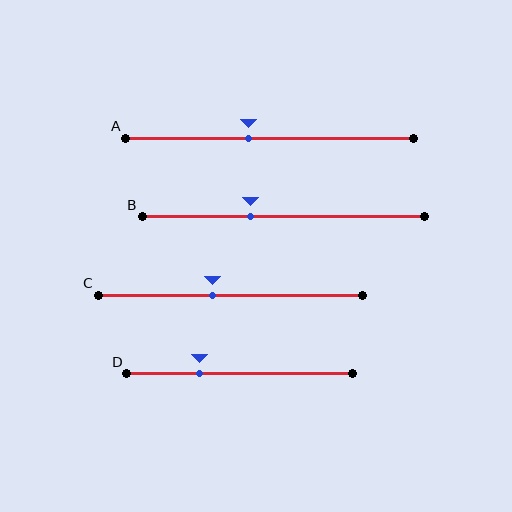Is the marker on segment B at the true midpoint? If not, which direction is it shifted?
No, the marker on segment B is shifted to the left by about 12% of the segment length.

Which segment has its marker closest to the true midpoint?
Segment C has its marker closest to the true midpoint.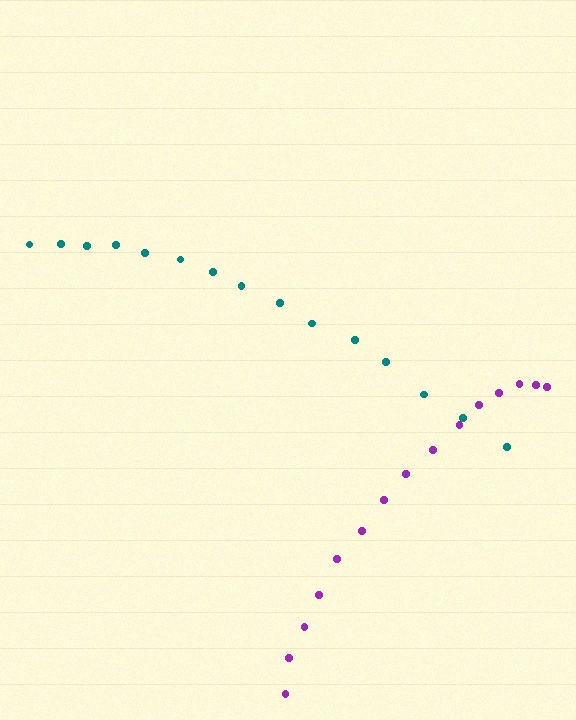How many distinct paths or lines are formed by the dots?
There are 2 distinct paths.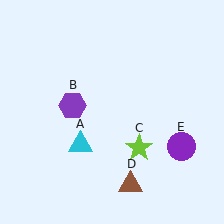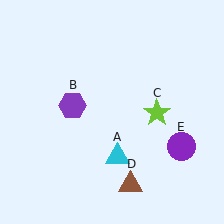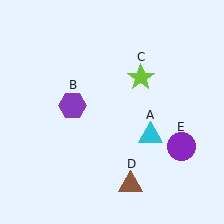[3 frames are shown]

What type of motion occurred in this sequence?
The cyan triangle (object A), lime star (object C) rotated counterclockwise around the center of the scene.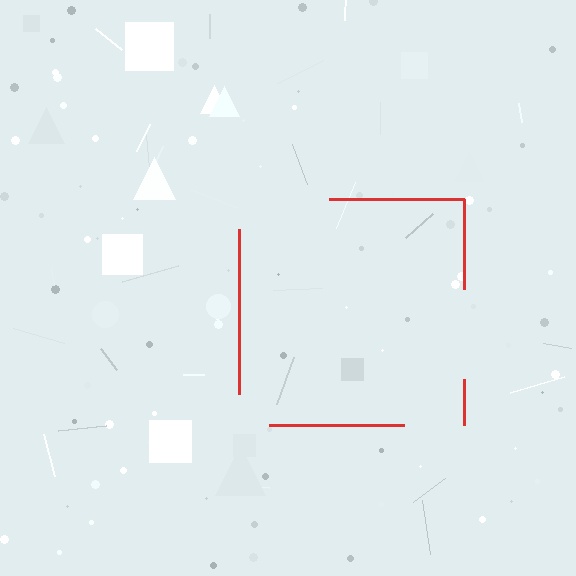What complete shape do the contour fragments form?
The contour fragments form a square.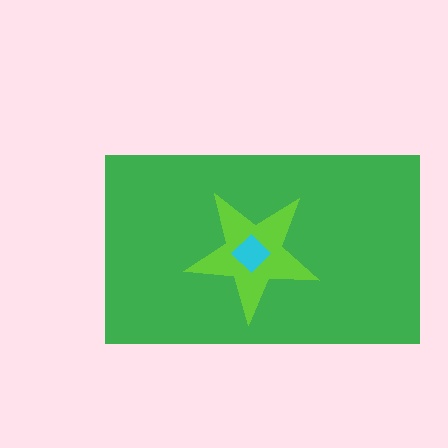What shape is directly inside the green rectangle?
The lime star.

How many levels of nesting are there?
3.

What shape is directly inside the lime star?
The cyan diamond.